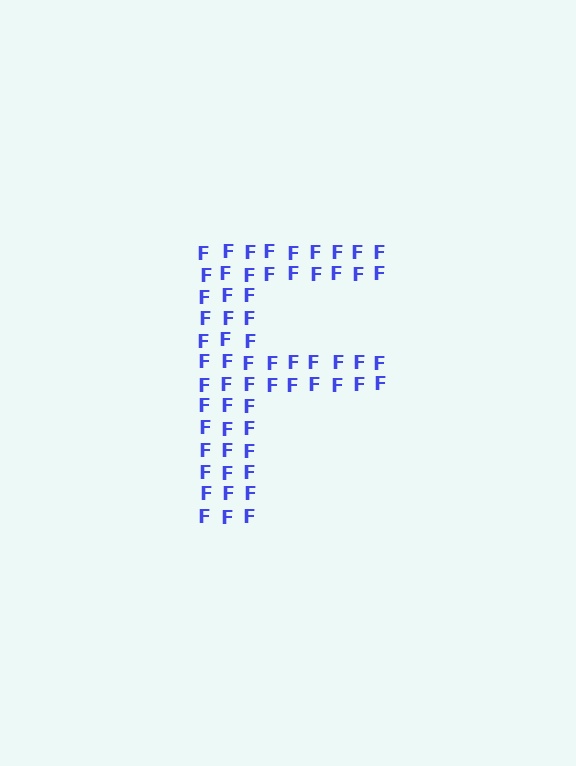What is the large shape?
The large shape is the letter F.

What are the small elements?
The small elements are letter F's.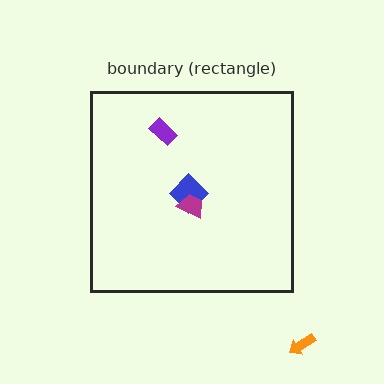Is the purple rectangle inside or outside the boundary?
Inside.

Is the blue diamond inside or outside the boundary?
Inside.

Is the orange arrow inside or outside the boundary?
Outside.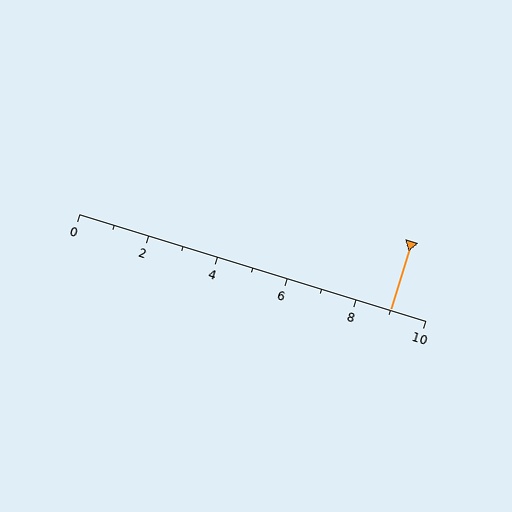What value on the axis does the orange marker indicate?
The marker indicates approximately 9.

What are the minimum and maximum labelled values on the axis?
The axis runs from 0 to 10.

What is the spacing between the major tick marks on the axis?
The major ticks are spaced 2 apart.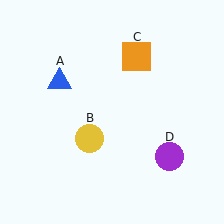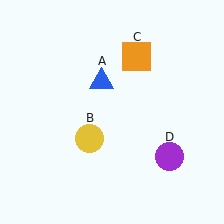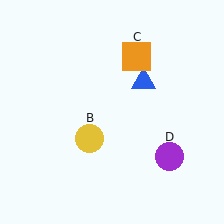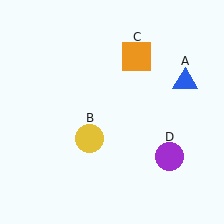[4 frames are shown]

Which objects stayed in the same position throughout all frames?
Yellow circle (object B) and orange square (object C) and purple circle (object D) remained stationary.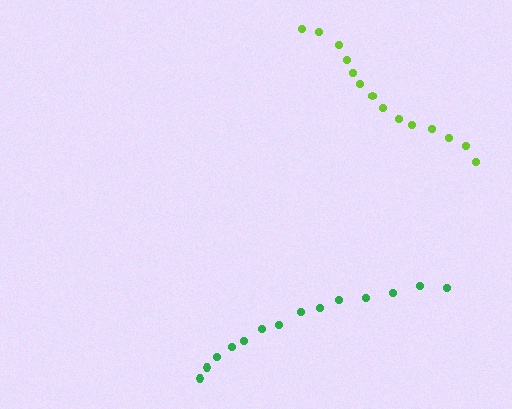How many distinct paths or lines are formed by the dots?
There are 2 distinct paths.